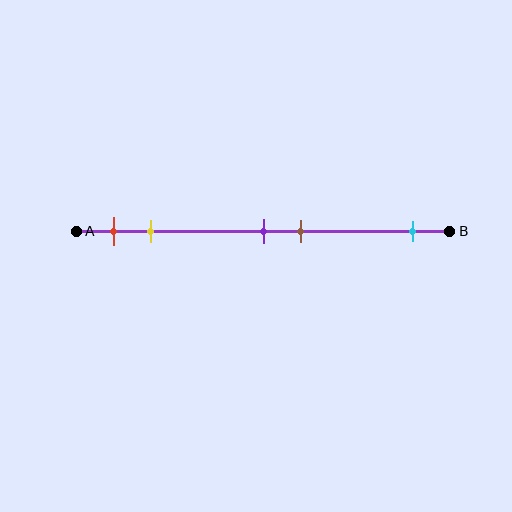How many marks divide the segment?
There are 5 marks dividing the segment.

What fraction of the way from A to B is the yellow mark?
The yellow mark is approximately 20% (0.2) of the way from A to B.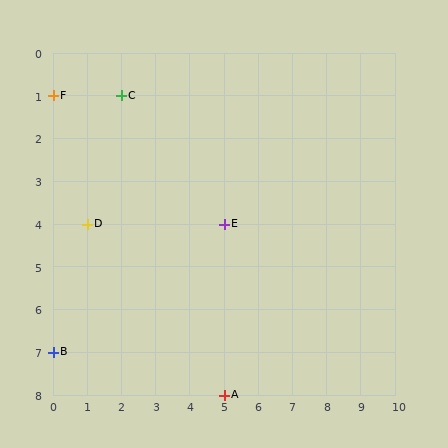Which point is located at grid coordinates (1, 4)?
Point D is at (1, 4).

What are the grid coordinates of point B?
Point B is at grid coordinates (0, 7).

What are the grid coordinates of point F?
Point F is at grid coordinates (0, 1).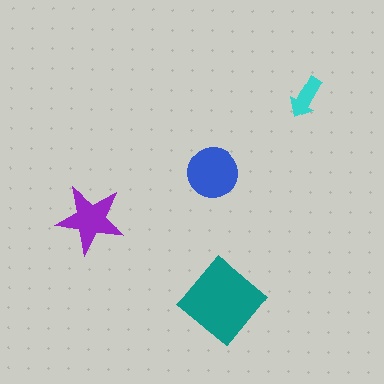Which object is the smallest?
The cyan arrow.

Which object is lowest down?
The teal diamond is bottommost.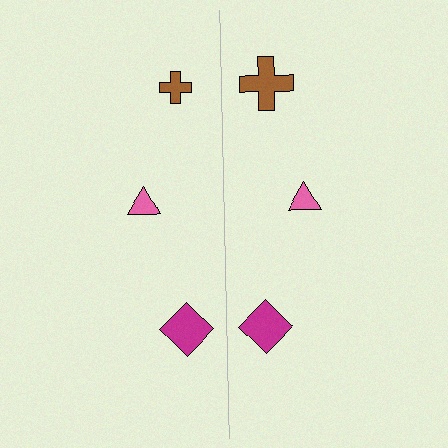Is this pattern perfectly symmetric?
No, the pattern is not perfectly symmetric. The brown cross on the right side has a different size than its mirror counterpart.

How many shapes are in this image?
There are 6 shapes in this image.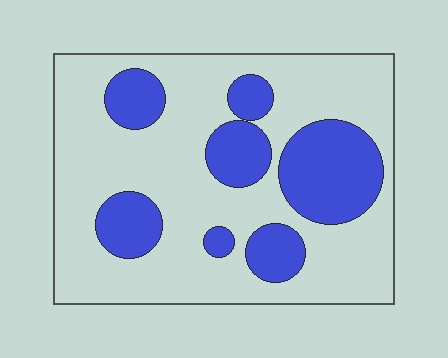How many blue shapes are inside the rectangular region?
7.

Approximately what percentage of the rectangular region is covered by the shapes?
Approximately 30%.